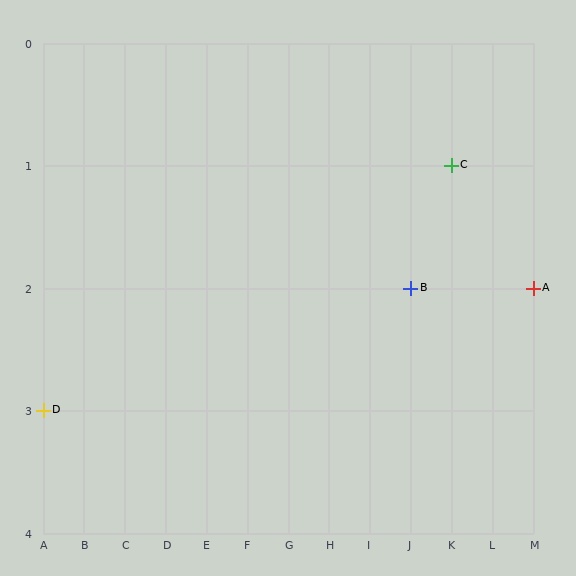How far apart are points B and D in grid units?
Points B and D are 9 columns and 1 row apart (about 9.1 grid units diagonally).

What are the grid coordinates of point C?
Point C is at grid coordinates (K, 1).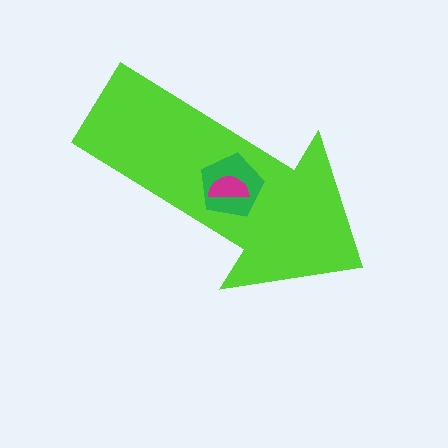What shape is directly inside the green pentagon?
The magenta semicircle.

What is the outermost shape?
The lime arrow.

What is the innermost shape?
The magenta semicircle.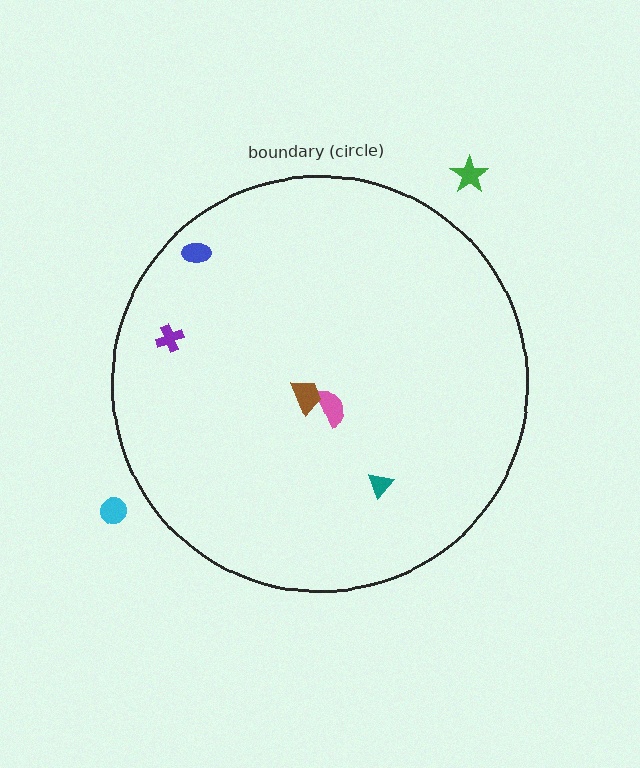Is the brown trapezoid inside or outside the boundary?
Inside.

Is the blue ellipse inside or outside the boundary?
Inside.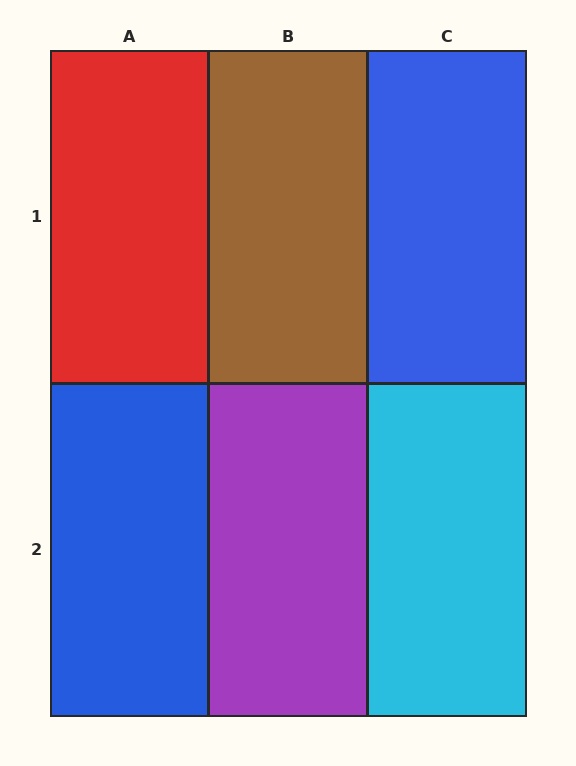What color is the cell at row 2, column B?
Purple.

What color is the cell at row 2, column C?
Cyan.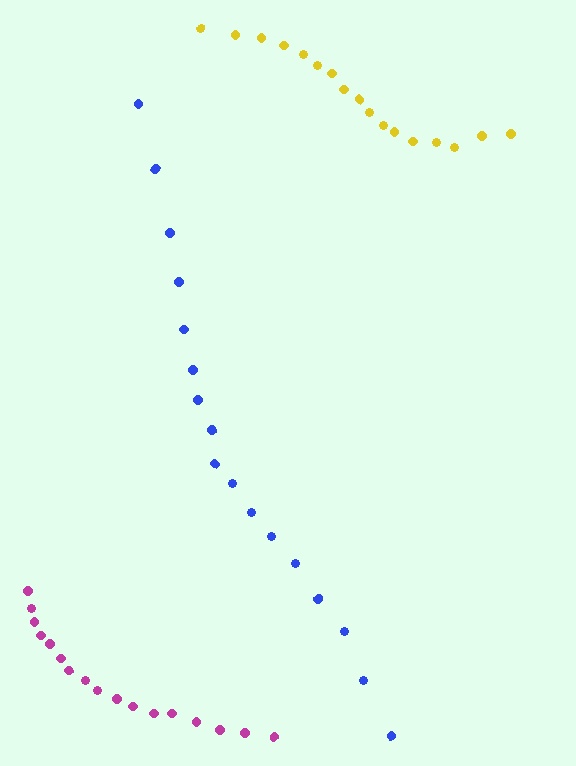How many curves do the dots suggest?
There are 3 distinct paths.